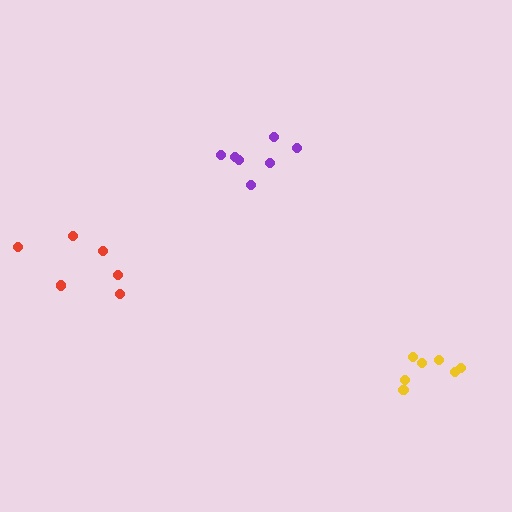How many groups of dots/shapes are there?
There are 3 groups.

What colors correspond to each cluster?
The clusters are colored: red, purple, yellow.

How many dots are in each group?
Group 1: 6 dots, Group 2: 7 dots, Group 3: 7 dots (20 total).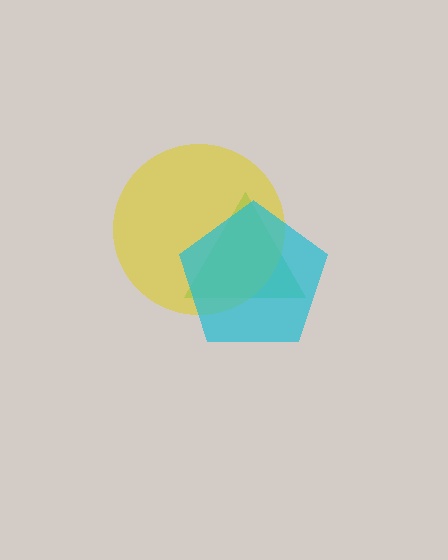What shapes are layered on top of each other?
The layered shapes are: a green triangle, a yellow circle, a cyan pentagon.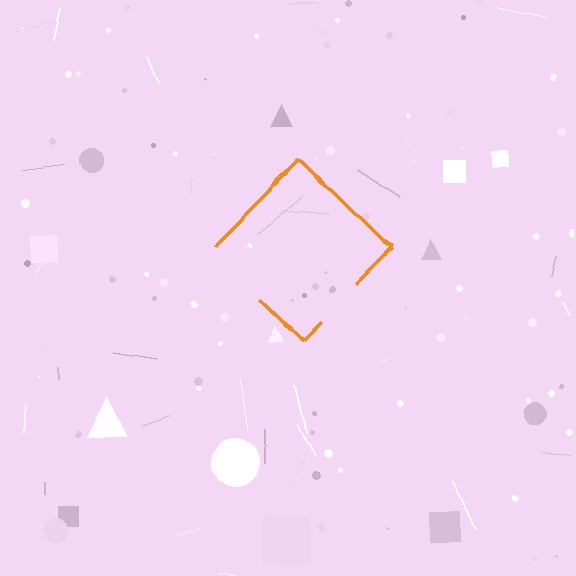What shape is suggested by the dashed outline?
The dashed outline suggests a diamond.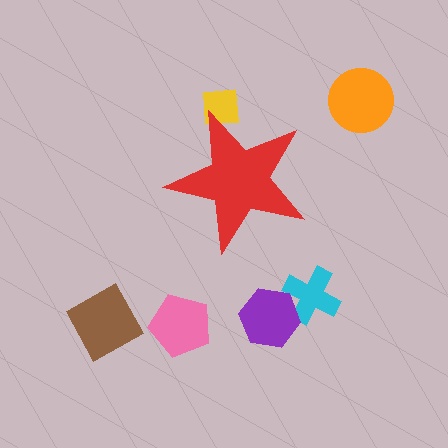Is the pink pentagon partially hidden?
No, the pink pentagon is fully visible.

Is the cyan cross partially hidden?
No, the cyan cross is fully visible.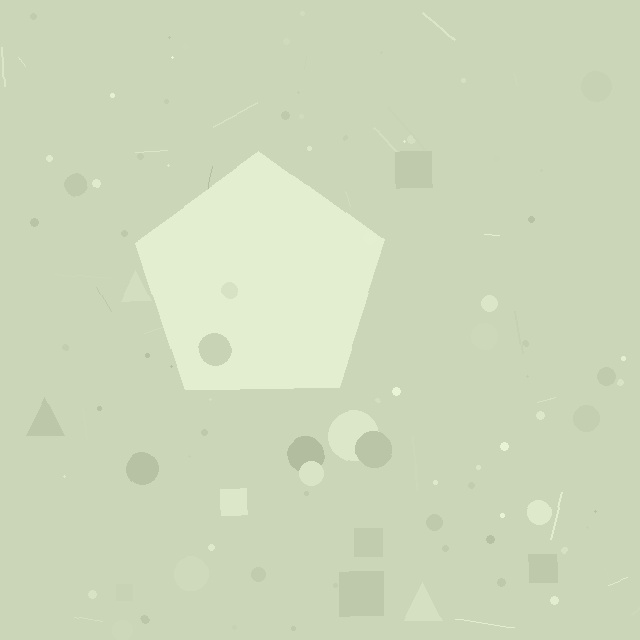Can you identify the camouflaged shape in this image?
The camouflaged shape is a pentagon.